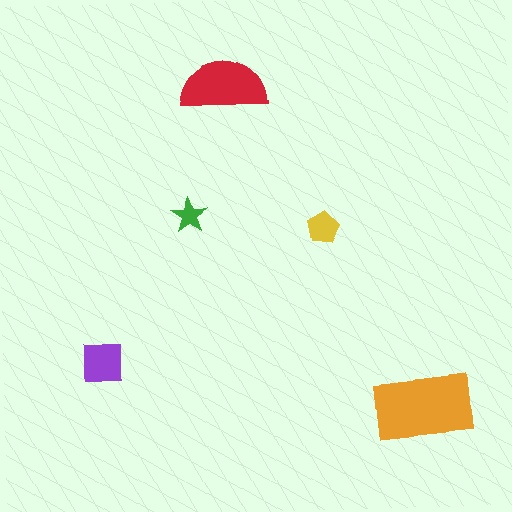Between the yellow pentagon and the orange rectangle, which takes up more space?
The orange rectangle.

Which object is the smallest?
The green star.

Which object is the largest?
The orange rectangle.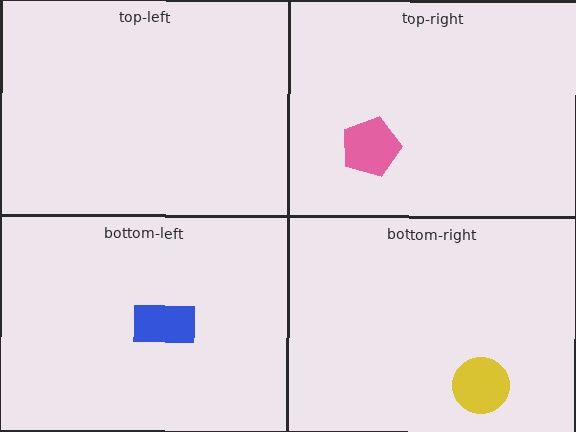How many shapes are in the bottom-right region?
1.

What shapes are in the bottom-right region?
The yellow circle.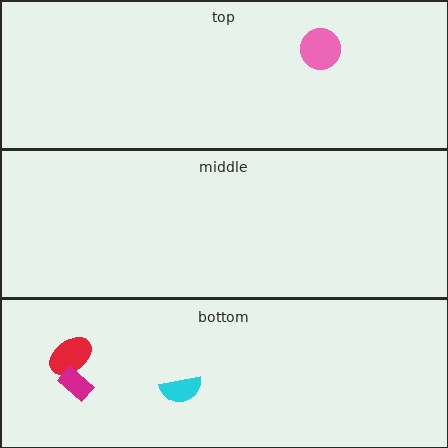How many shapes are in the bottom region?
3.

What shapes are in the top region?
The pink circle.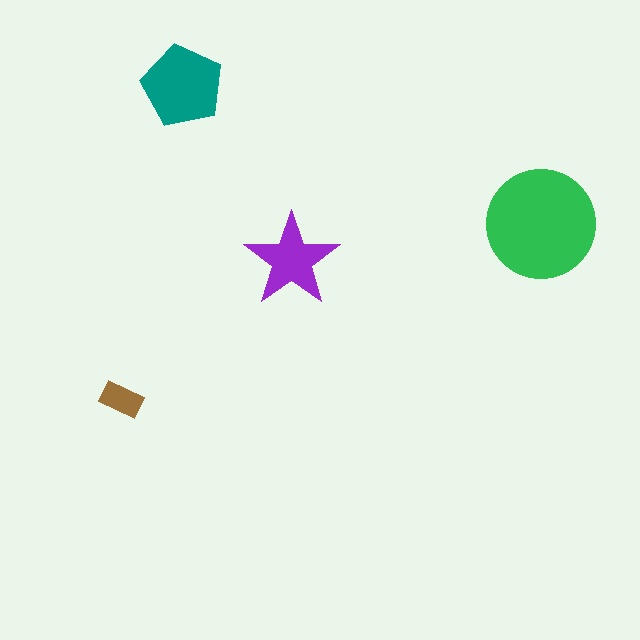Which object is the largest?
The green circle.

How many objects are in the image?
There are 4 objects in the image.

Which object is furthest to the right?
The green circle is rightmost.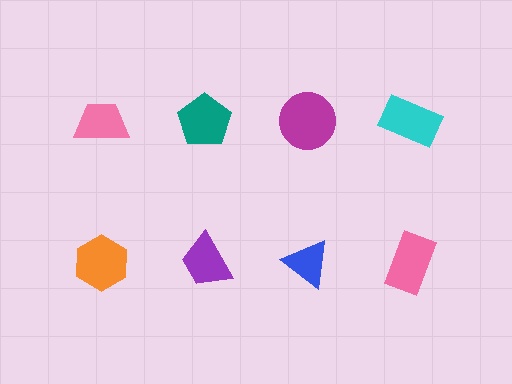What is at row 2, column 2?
A purple trapezoid.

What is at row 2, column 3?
A blue triangle.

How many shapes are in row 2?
4 shapes.